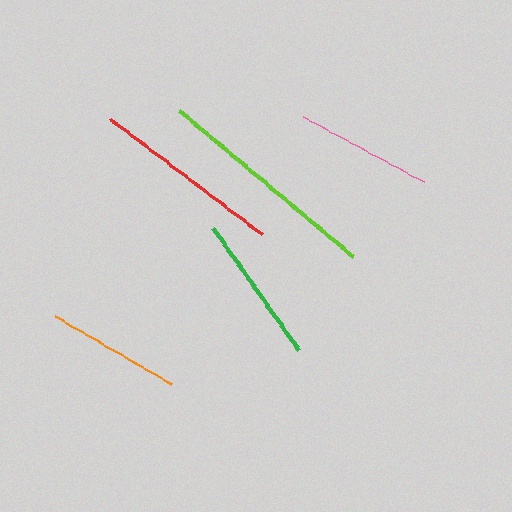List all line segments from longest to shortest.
From longest to shortest: lime, red, green, pink, orange.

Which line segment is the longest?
The lime line is the longest at approximately 227 pixels.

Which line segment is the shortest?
The orange line is the shortest at approximately 135 pixels.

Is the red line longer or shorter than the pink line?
The red line is longer than the pink line.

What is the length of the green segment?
The green segment is approximately 150 pixels long.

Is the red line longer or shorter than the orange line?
The red line is longer than the orange line.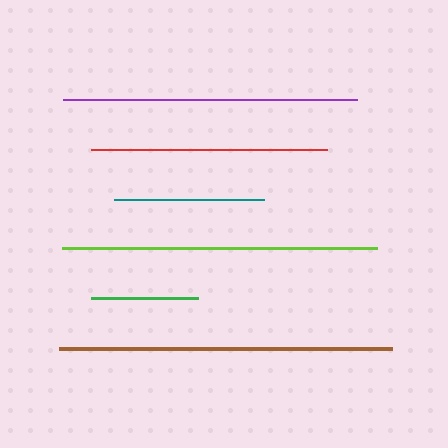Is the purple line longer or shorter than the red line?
The purple line is longer than the red line.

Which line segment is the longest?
The brown line is the longest at approximately 333 pixels.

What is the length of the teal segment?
The teal segment is approximately 150 pixels long.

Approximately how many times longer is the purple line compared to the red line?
The purple line is approximately 1.2 times the length of the red line.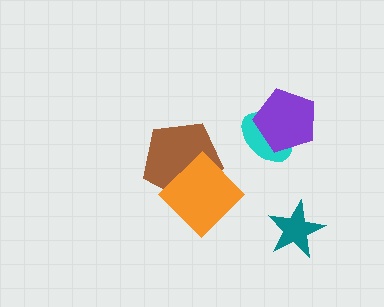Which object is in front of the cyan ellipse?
The purple pentagon is in front of the cyan ellipse.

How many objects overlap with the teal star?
0 objects overlap with the teal star.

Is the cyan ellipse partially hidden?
Yes, it is partially covered by another shape.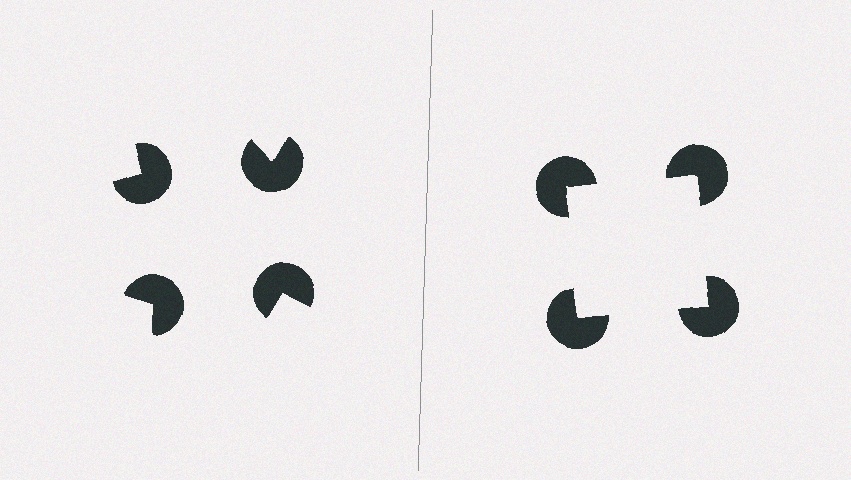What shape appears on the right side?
An illusory square.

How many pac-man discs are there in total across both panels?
8 — 4 on each side.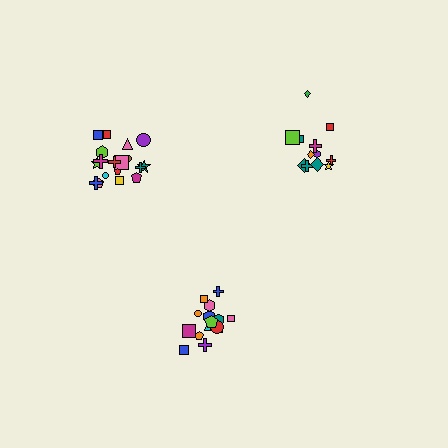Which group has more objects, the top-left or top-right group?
The top-left group.